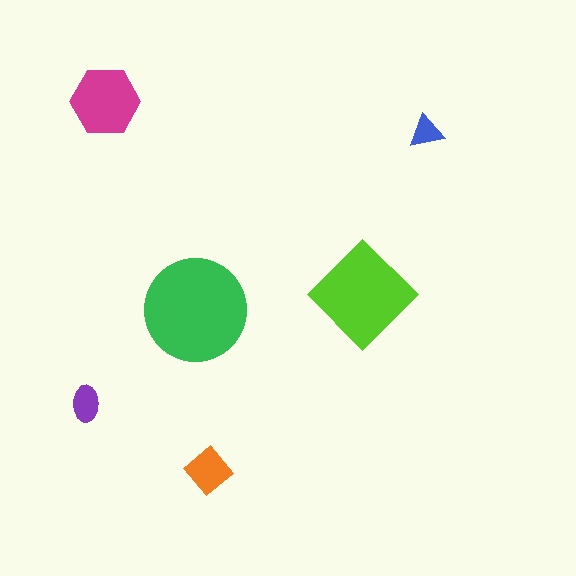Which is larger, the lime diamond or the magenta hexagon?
The lime diamond.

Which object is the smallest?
The blue triangle.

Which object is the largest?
The green circle.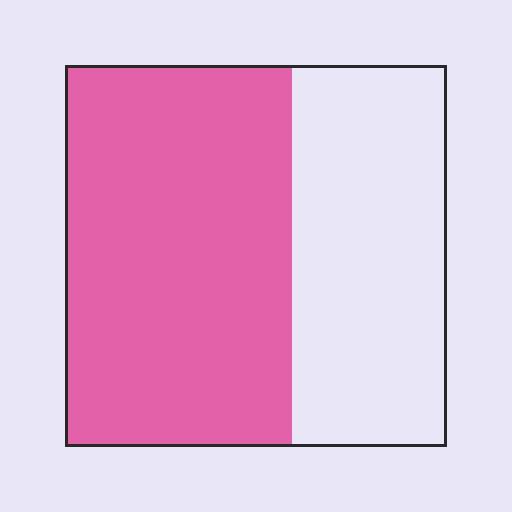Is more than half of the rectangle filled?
Yes.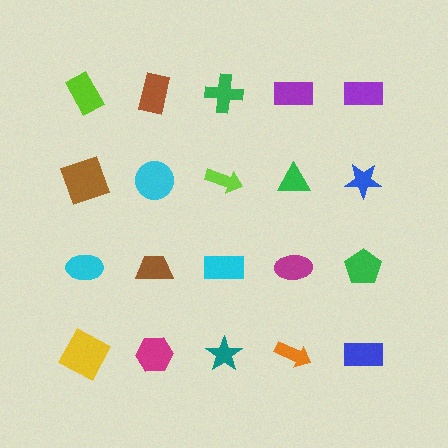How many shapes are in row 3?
5 shapes.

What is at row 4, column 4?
An orange arrow.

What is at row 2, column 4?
A green triangle.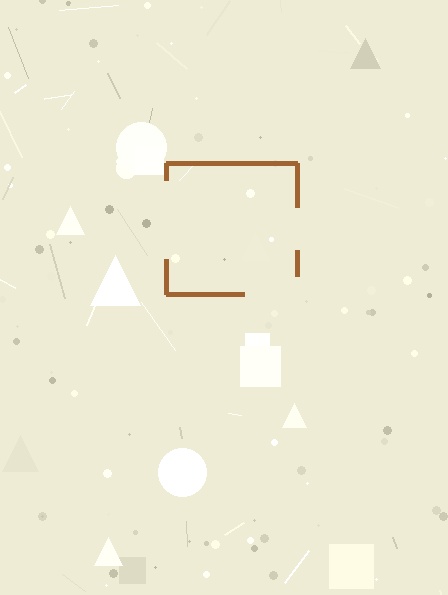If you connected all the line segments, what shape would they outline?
They would outline a square.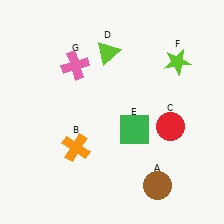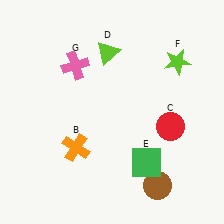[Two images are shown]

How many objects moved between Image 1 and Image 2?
1 object moved between the two images.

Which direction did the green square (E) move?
The green square (E) moved down.